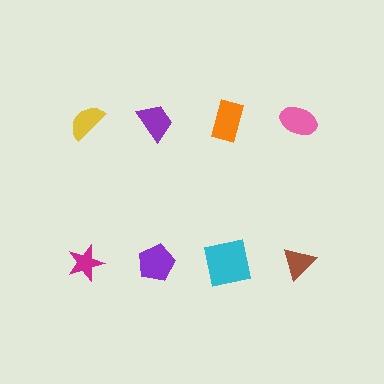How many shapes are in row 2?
4 shapes.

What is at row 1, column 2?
A purple trapezoid.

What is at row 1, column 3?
An orange rectangle.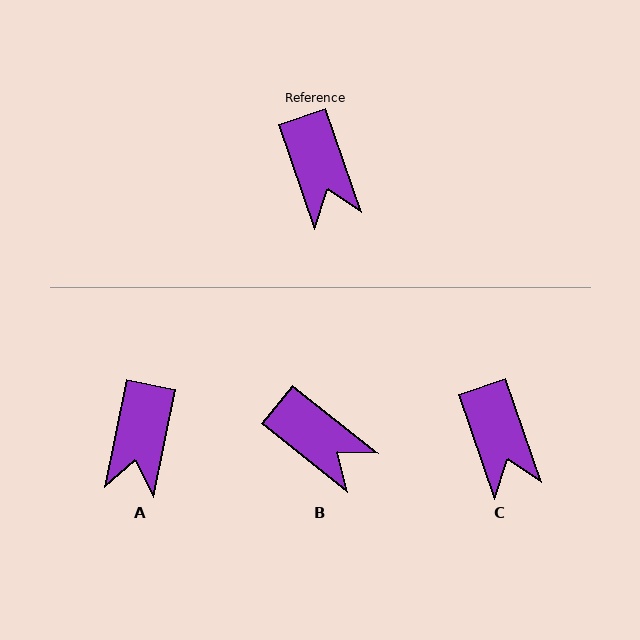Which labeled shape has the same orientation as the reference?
C.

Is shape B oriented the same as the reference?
No, it is off by about 32 degrees.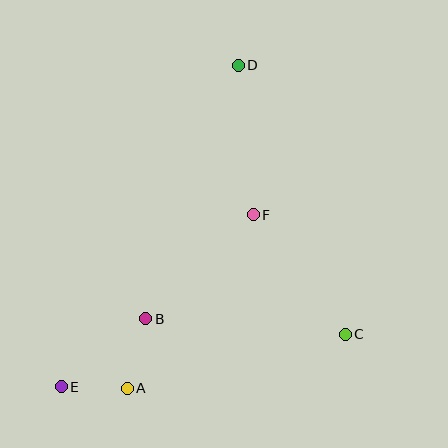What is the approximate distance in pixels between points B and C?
The distance between B and C is approximately 200 pixels.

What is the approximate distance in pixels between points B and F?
The distance between B and F is approximately 149 pixels.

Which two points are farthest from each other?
Points D and E are farthest from each other.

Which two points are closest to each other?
Points A and E are closest to each other.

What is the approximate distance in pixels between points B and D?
The distance between B and D is approximately 270 pixels.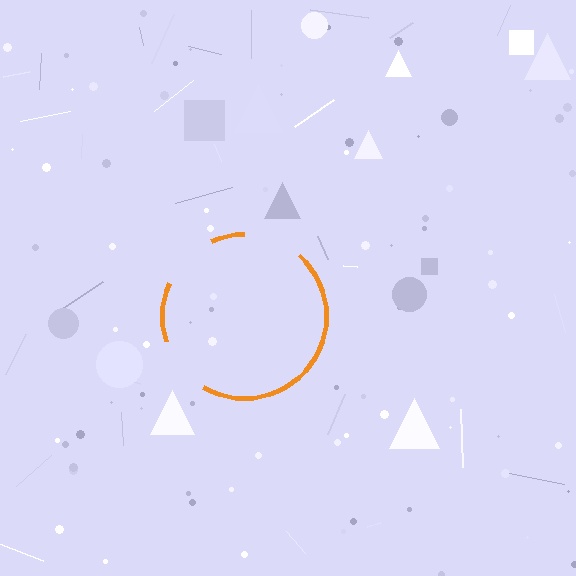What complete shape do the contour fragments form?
The contour fragments form a circle.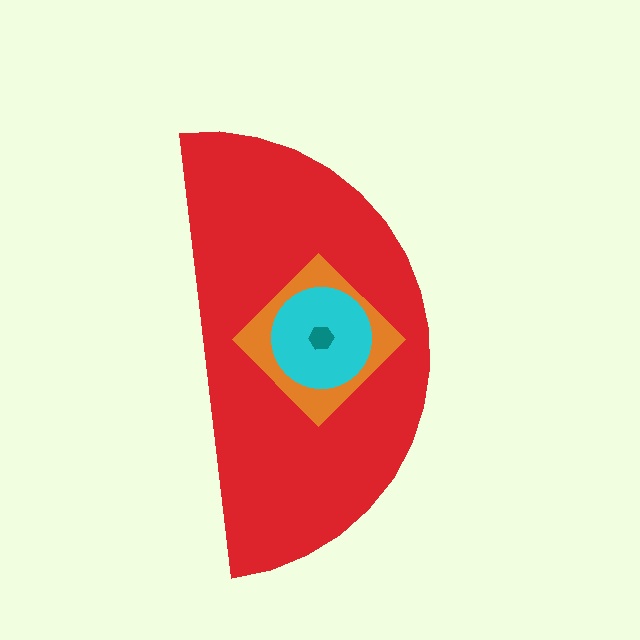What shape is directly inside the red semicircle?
The orange diamond.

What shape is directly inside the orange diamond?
The cyan circle.